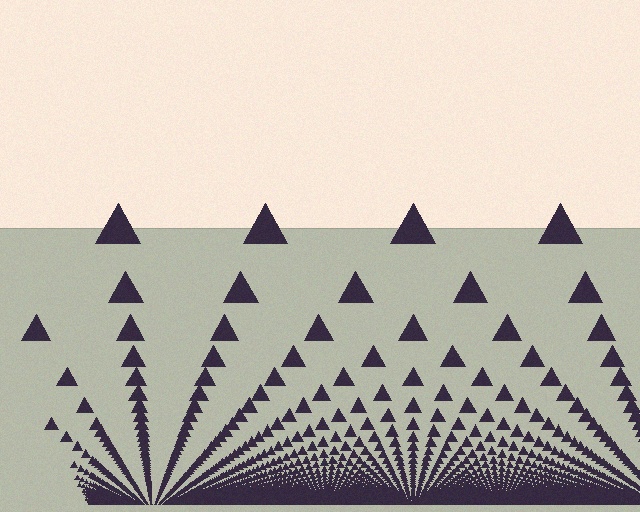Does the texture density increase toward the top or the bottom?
Density increases toward the bottom.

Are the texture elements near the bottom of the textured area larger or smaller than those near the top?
Smaller. The gradient is inverted — elements near the bottom are smaller and denser.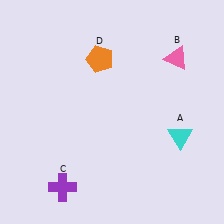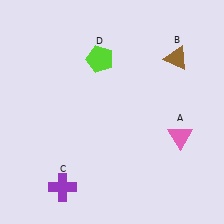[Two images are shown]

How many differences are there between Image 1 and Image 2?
There are 3 differences between the two images.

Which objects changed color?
A changed from cyan to pink. B changed from pink to brown. D changed from orange to lime.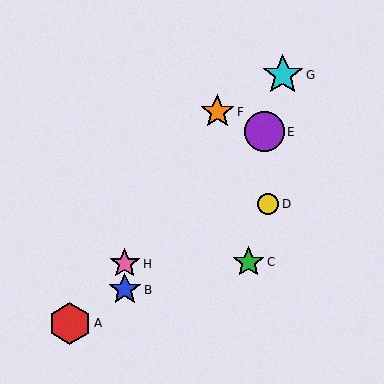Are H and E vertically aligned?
No, H is at x≈125 and E is at x≈264.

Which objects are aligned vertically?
Objects B, H are aligned vertically.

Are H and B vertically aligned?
Yes, both are at x≈125.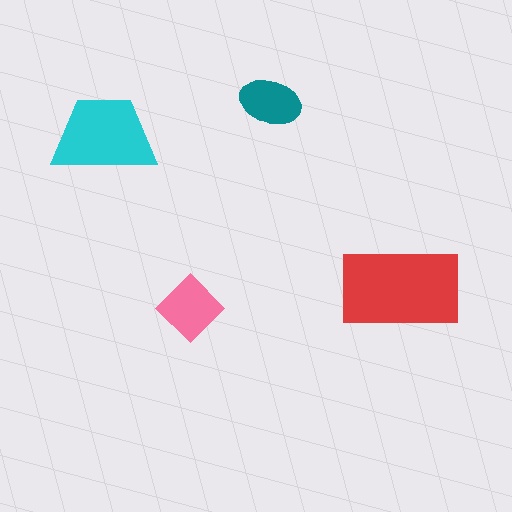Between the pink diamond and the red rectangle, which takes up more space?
The red rectangle.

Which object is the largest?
The red rectangle.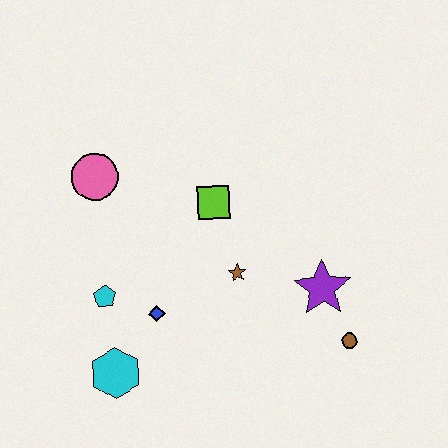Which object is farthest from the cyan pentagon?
The brown circle is farthest from the cyan pentagon.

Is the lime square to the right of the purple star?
No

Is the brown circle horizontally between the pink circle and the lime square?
No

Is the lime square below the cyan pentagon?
No